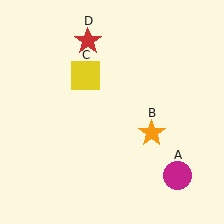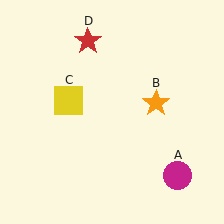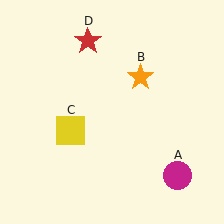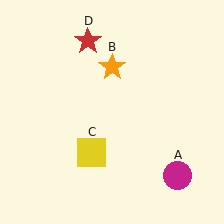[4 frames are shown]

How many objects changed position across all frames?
2 objects changed position: orange star (object B), yellow square (object C).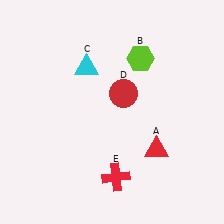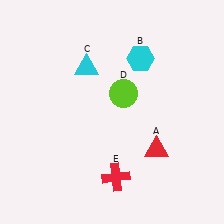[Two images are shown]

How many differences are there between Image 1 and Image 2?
There are 2 differences between the two images.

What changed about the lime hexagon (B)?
In Image 1, B is lime. In Image 2, it changed to cyan.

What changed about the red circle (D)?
In Image 1, D is red. In Image 2, it changed to lime.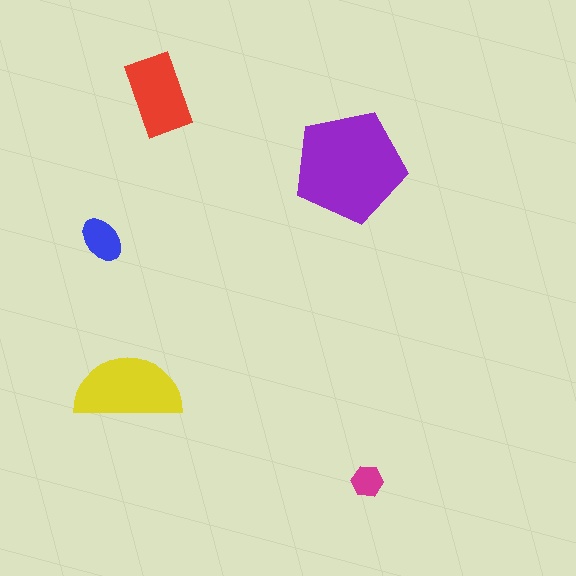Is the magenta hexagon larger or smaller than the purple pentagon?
Smaller.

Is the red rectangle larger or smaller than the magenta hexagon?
Larger.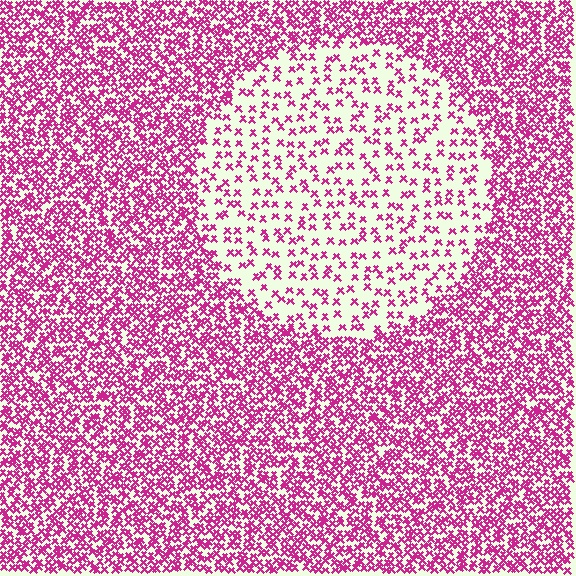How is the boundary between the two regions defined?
The boundary is defined by a change in element density (approximately 2.8x ratio). All elements are the same color, size, and shape.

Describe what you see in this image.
The image contains small magenta elements arranged at two different densities. A circle-shaped region is visible where the elements are less densely packed than the surrounding area.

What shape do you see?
I see a circle.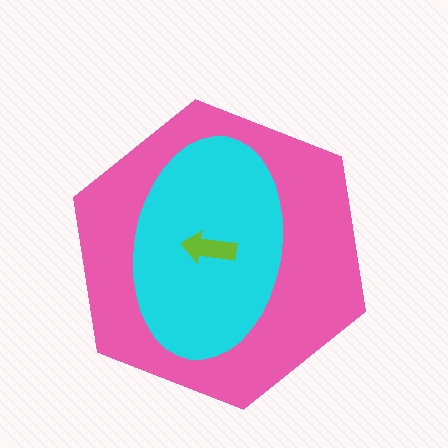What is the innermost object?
The lime arrow.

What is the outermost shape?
The pink hexagon.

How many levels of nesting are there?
3.